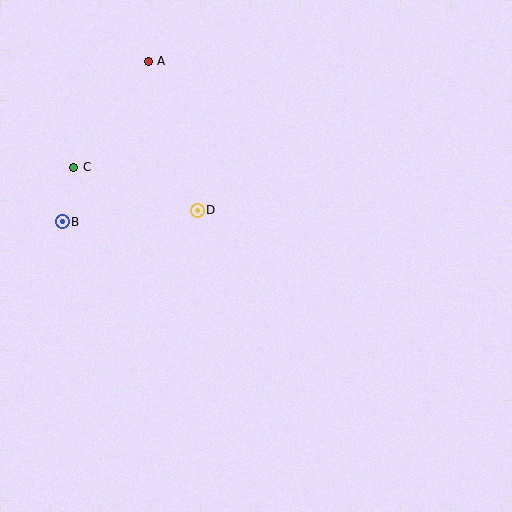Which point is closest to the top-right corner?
Point A is closest to the top-right corner.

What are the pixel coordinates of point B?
Point B is at (62, 222).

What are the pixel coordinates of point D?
Point D is at (197, 210).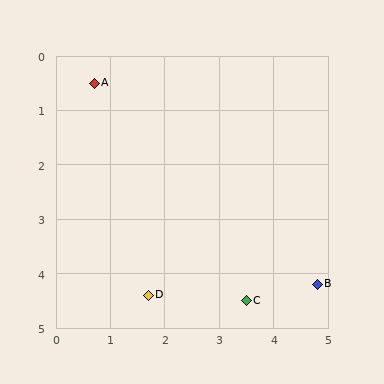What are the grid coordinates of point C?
Point C is at approximately (3.5, 4.5).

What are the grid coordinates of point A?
Point A is at approximately (0.7, 0.5).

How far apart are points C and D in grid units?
Points C and D are about 1.8 grid units apart.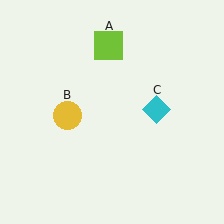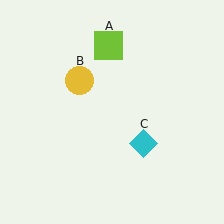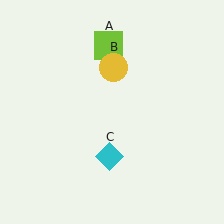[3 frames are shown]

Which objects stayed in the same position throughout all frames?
Lime square (object A) remained stationary.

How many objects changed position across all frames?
2 objects changed position: yellow circle (object B), cyan diamond (object C).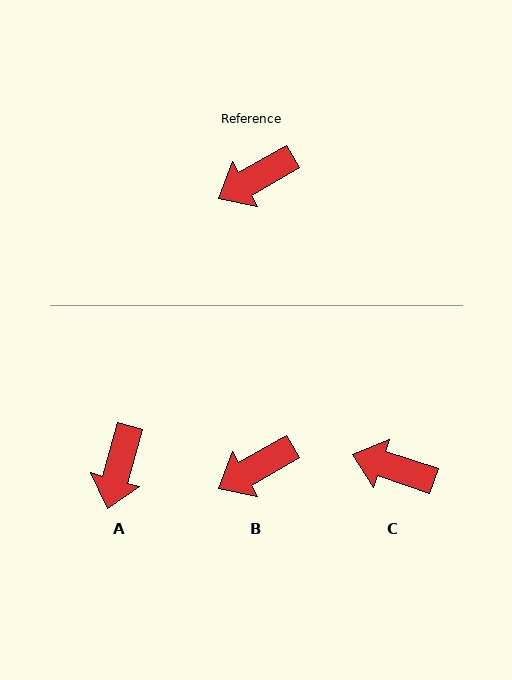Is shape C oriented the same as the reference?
No, it is off by about 48 degrees.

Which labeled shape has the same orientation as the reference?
B.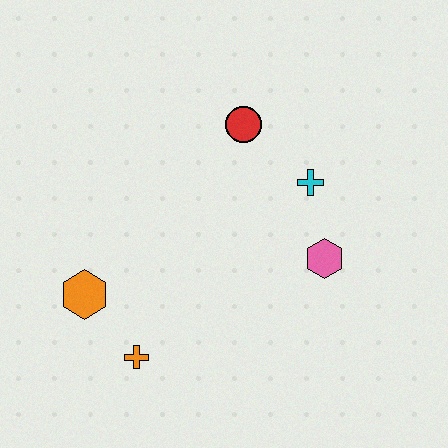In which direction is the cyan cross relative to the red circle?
The cyan cross is to the right of the red circle.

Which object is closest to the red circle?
The cyan cross is closest to the red circle.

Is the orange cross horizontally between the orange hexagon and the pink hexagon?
Yes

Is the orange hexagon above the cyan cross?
No